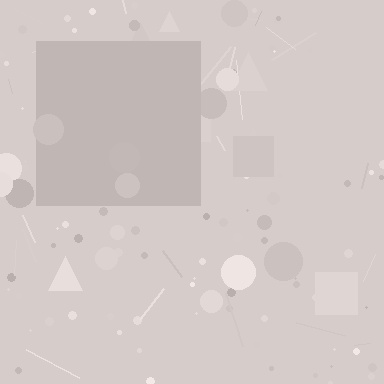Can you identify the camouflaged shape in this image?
The camouflaged shape is a square.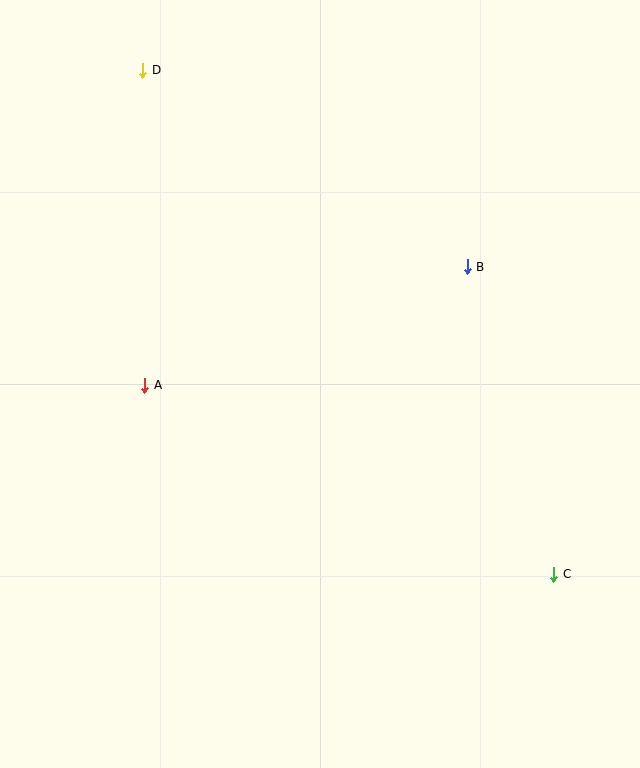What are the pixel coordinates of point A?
Point A is at (145, 385).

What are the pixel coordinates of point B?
Point B is at (467, 267).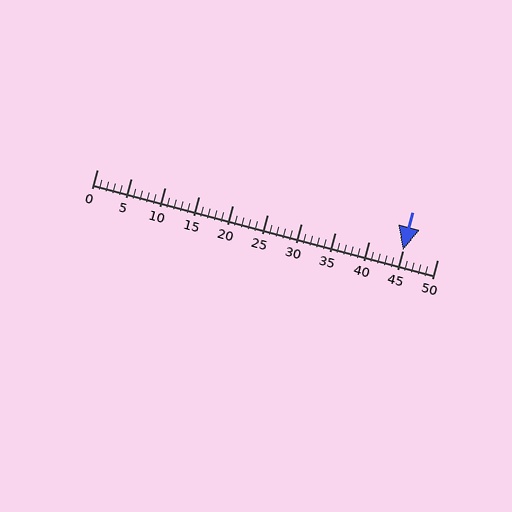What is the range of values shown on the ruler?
The ruler shows values from 0 to 50.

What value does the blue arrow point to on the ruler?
The blue arrow points to approximately 45.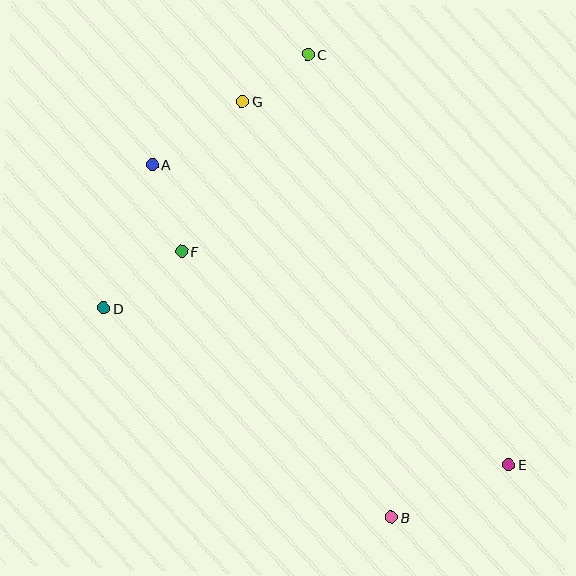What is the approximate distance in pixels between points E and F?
The distance between E and F is approximately 390 pixels.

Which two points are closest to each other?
Points C and G are closest to each other.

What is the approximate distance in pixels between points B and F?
The distance between B and F is approximately 339 pixels.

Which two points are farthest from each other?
Points B and C are farthest from each other.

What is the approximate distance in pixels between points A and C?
The distance between A and C is approximately 191 pixels.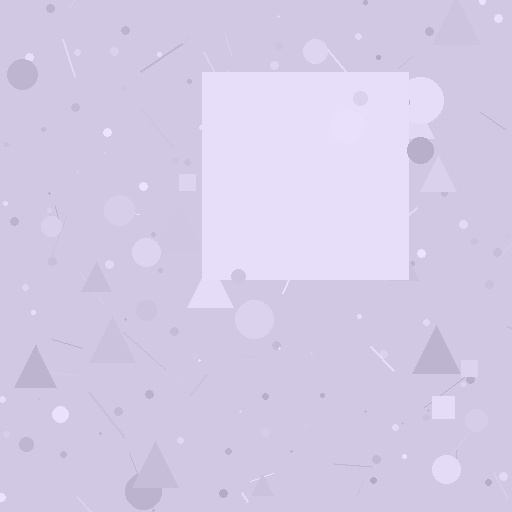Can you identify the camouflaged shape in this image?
The camouflaged shape is a square.